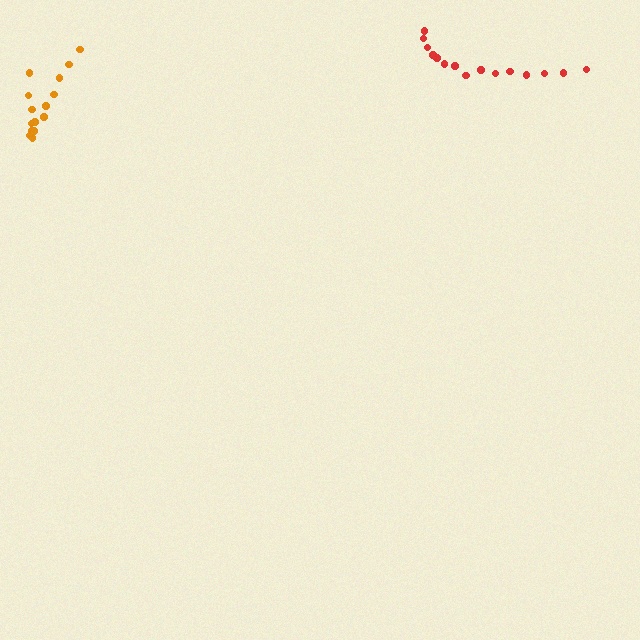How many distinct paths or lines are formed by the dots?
There are 2 distinct paths.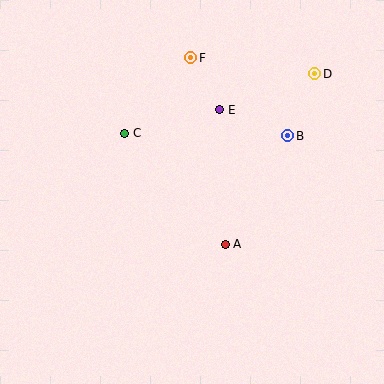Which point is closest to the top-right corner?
Point D is closest to the top-right corner.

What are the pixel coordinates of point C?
Point C is at (125, 133).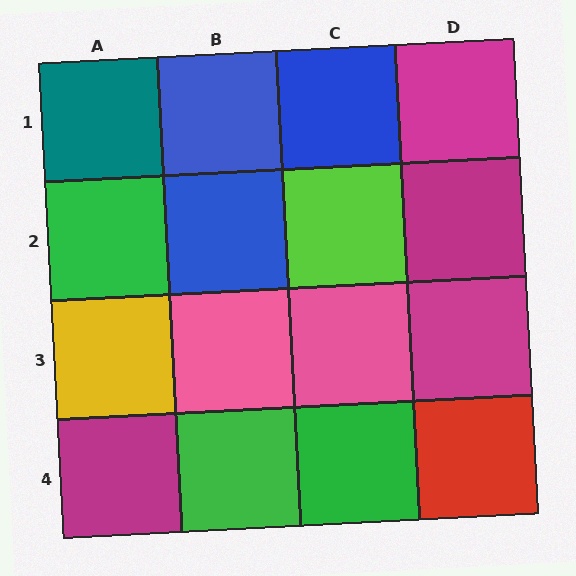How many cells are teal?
1 cell is teal.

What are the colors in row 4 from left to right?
Magenta, green, green, red.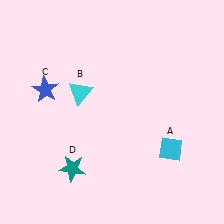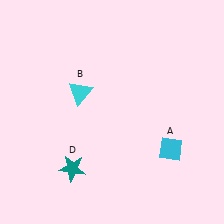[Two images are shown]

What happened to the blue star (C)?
The blue star (C) was removed in Image 2. It was in the top-left area of Image 1.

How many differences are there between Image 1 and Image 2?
There is 1 difference between the two images.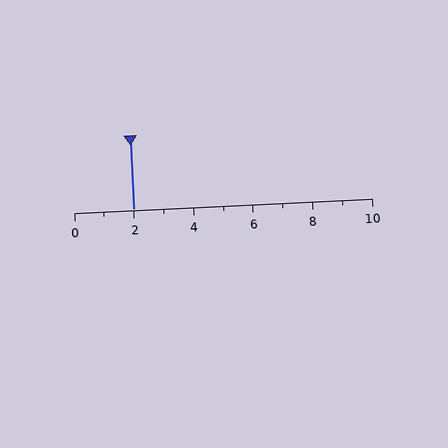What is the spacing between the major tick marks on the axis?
The major ticks are spaced 2 apart.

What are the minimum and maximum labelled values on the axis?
The axis runs from 0 to 10.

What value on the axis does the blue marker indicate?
The marker indicates approximately 2.